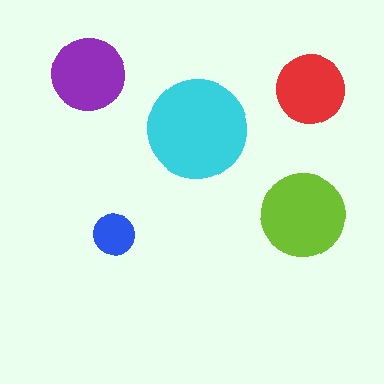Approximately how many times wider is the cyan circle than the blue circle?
About 2.5 times wider.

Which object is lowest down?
The blue circle is bottommost.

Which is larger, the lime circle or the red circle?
The lime one.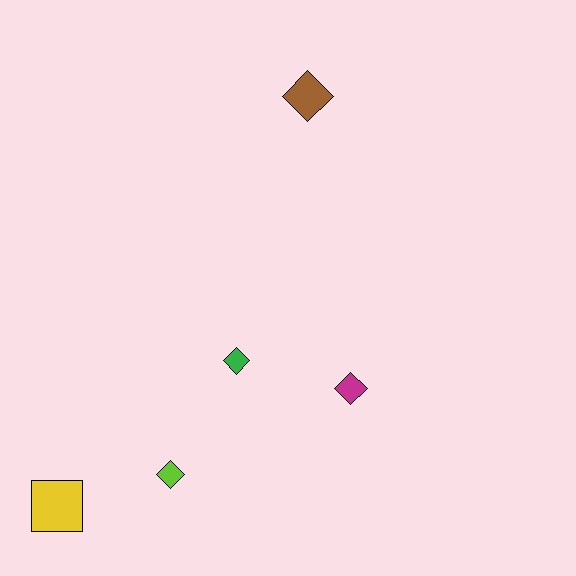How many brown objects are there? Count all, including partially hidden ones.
There is 1 brown object.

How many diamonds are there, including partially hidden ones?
There are 4 diamonds.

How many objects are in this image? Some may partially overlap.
There are 5 objects.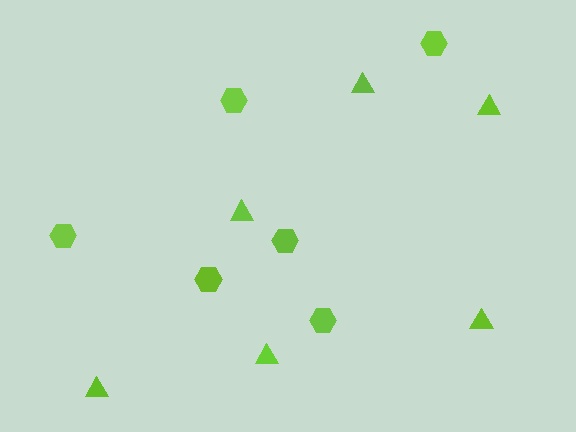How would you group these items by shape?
There are 2 groups: one group of triangles (6) and one group of hexagons (6).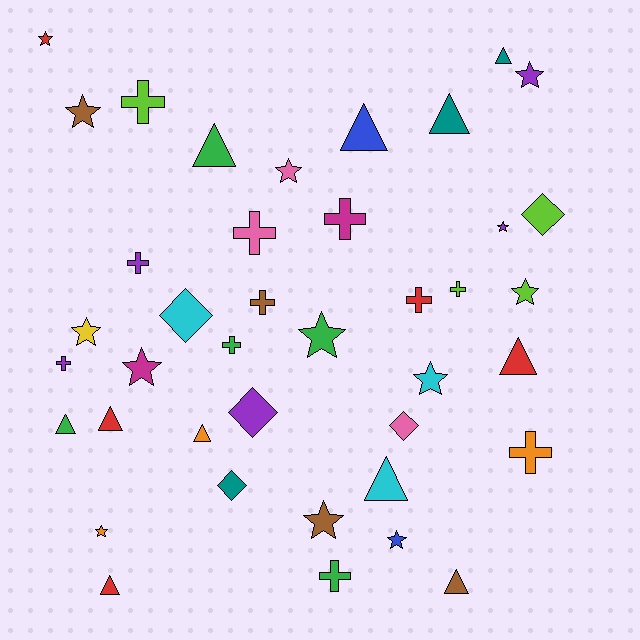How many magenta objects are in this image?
There are 2 magenta objects.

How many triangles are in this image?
There are 11 triangles.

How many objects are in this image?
There are 40 objects.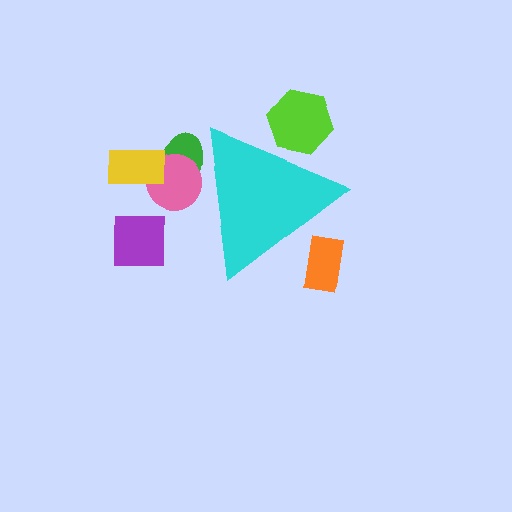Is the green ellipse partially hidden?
Yes, the green ellipse is partially hidden behind the cyan triangle.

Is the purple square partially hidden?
No, the purple square is fully visible.